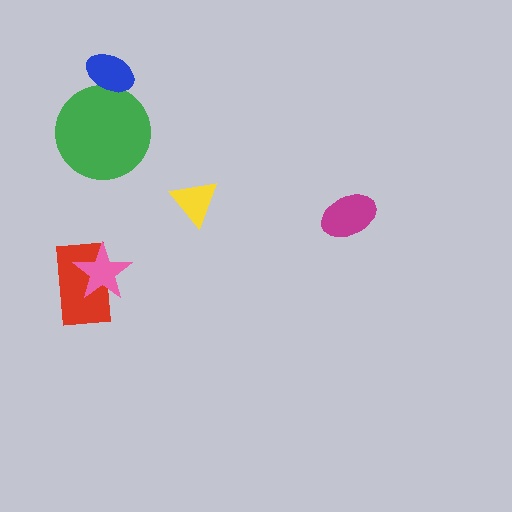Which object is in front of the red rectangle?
The pink star is in front of the red rectangle.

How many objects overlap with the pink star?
1 object overlaps with the pink star.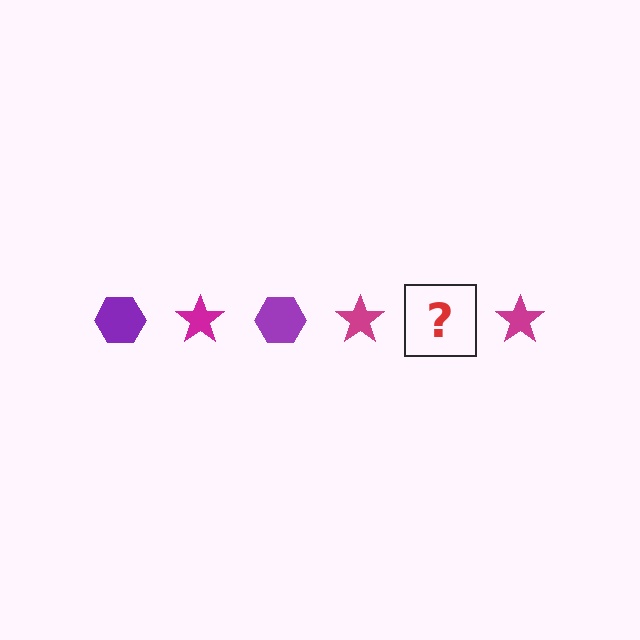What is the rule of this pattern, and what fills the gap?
The rule is that the pattern alternates between purple hexagon and magenta star. The gap should be filled with a purple hexagon.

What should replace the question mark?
The question mark should be replaced with a purple hexagon.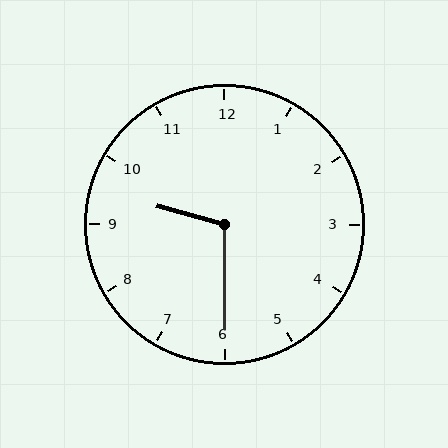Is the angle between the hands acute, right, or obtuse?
It is obtuse.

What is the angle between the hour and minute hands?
Approximately 105 degrees.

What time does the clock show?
9:30.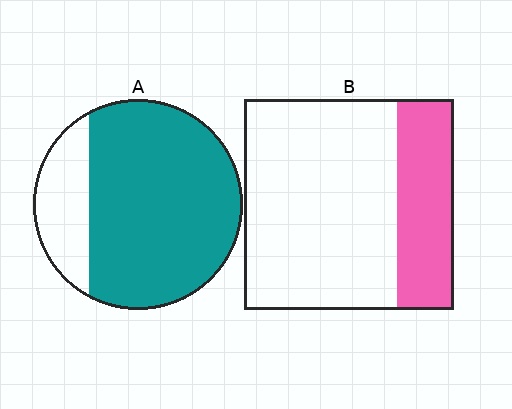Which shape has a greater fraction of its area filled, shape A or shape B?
Shape A.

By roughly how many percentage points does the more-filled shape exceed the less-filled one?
By roughly 50 percentage points (A over B).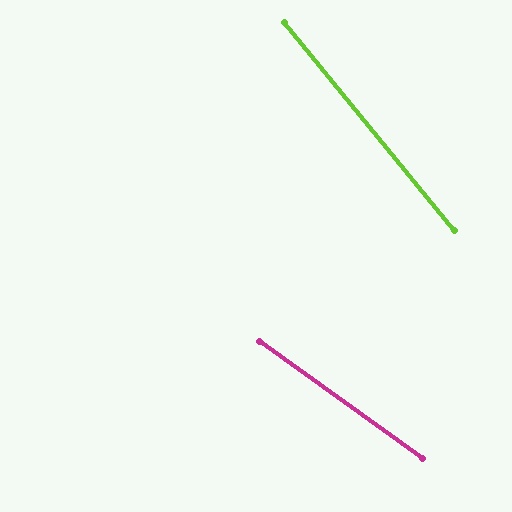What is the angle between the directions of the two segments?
Approximately 15 degrees.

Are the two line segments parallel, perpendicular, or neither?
Neither parallel nor perpendicular — they differ by about 15°.